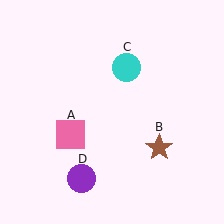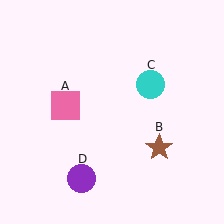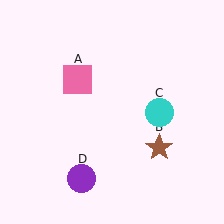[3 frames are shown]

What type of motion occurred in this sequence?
The pink square (object A), cyan circle (object C) rotated clockwise around the center of the scene.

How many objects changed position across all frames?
2 objects changed position: pink square (object A), cyan circle (object C).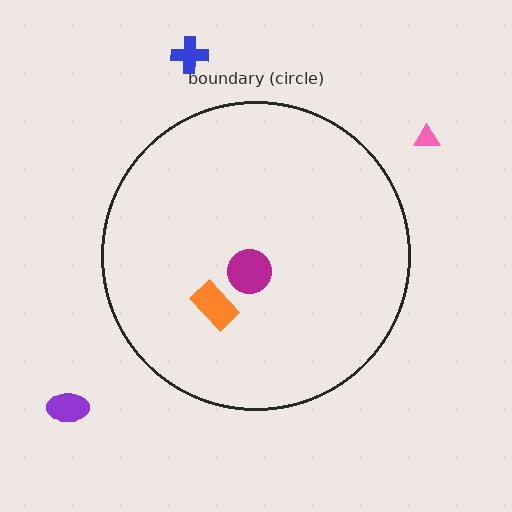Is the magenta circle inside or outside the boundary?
Inside.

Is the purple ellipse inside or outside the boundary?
Outside.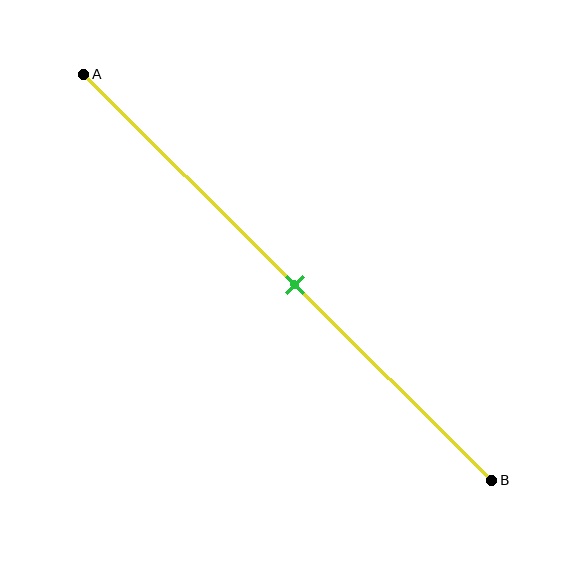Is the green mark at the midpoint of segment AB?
Yes, the mark is approximately at the midpoint.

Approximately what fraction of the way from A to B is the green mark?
The green mark is approximately 50% of the way from A to B.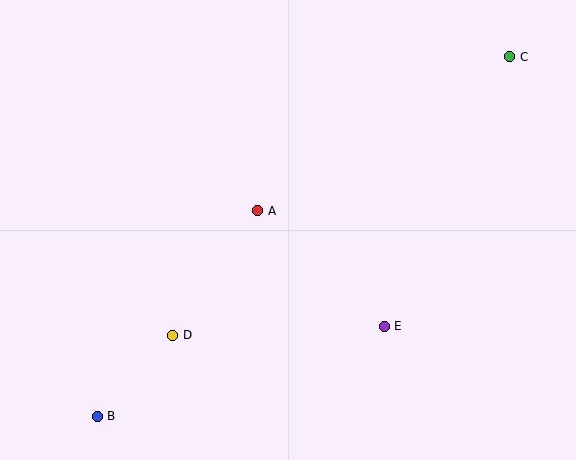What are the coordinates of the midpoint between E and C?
The midpoint between E and C is at (447, 191).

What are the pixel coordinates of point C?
Point C is at (510, 57).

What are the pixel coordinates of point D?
Point D is at (173, 336).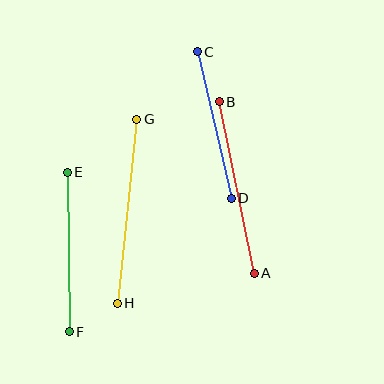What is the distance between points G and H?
The distance is approximately 185 pixels.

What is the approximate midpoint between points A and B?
The midpoint is at approximately (237, 187) pixels.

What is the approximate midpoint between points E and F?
The midpoint is at approximately (68, 252) pixels.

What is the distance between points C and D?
The distance is approximately 150 pixels.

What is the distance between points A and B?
The distance is approximately 175 pixels.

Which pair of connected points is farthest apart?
Points G and H are farthest apart.